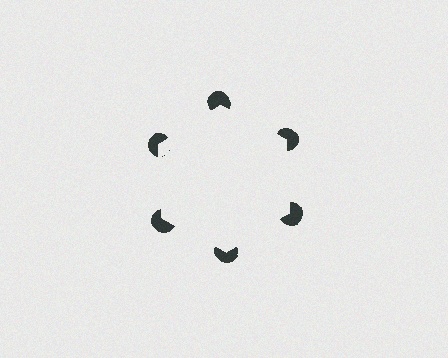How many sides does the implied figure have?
6 sides.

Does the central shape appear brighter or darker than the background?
It typically appears slightly brighter than the background, even though no actual brightness change is drawn.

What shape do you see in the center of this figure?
An illusory hexagon — its edges are inferred from the aligned wedge cuts in the pac-man discs, not physically drawn.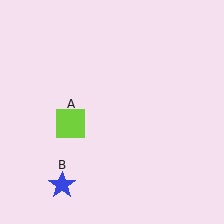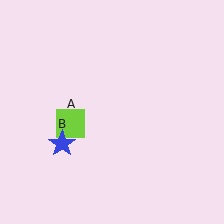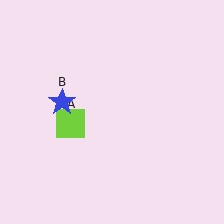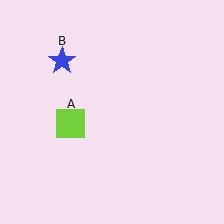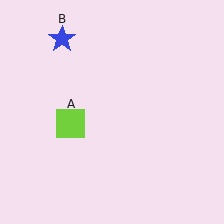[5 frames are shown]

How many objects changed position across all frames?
1 object changed position: blue star (object B).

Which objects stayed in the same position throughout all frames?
Lime square (object A) remained stationary.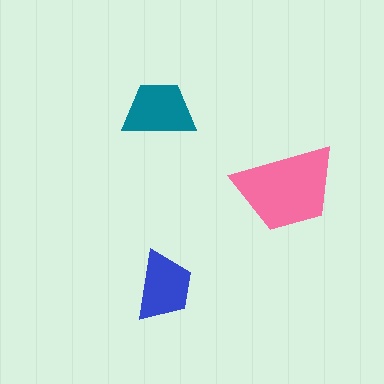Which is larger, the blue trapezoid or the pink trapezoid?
The pink one.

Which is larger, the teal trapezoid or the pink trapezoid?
The pink one.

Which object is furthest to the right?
The pink trapezoid is rightmost.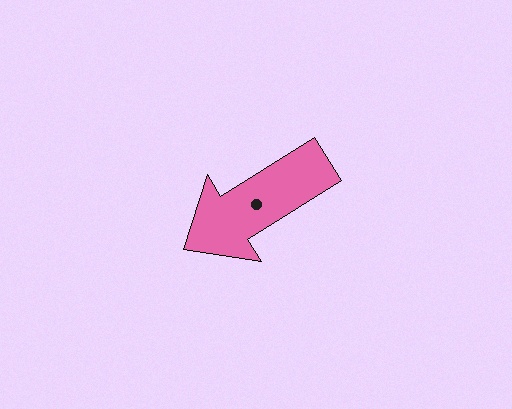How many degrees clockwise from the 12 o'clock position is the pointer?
Approximately 238 degrees.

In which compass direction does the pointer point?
Southwest.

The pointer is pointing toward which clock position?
Roughly 8 o'clock.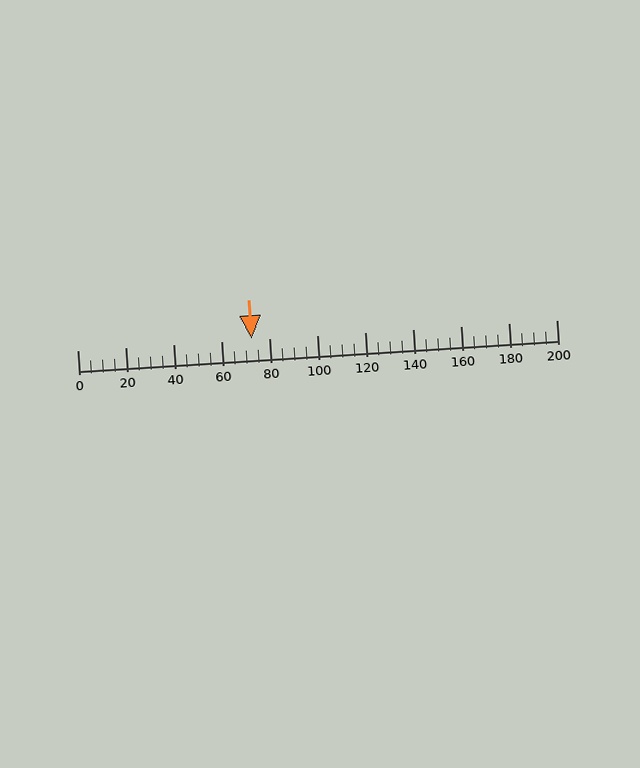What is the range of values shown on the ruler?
The ruler shows values from 0 to 200.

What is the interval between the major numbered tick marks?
The major tick marks are spaced 20 units apart.